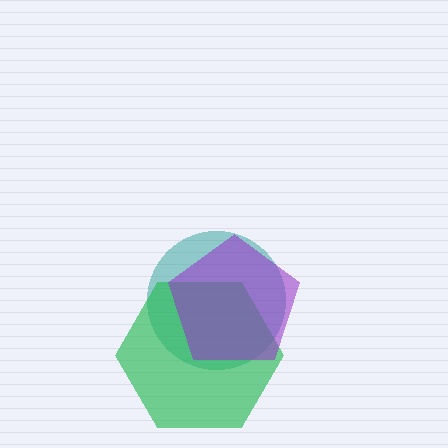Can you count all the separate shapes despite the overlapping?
Yes, there are 3 separate shapes.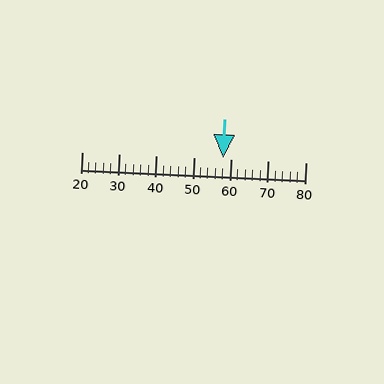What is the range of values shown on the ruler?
The ruler shows values from 20 to 80.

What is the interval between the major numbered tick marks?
The major tick marks are spaced 10 units apart.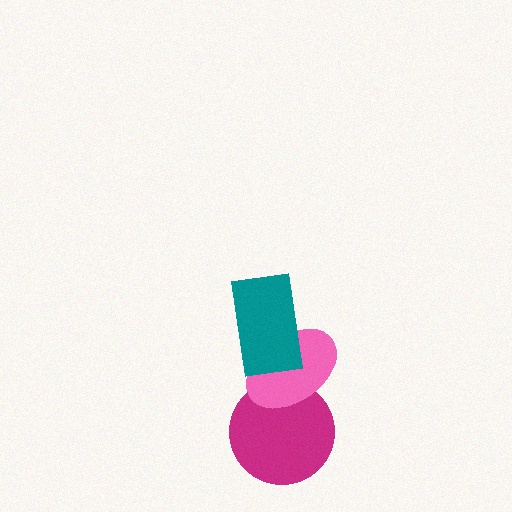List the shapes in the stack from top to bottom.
From top to bottom: the teal rectangle, the pink ellipse, the magenta circle.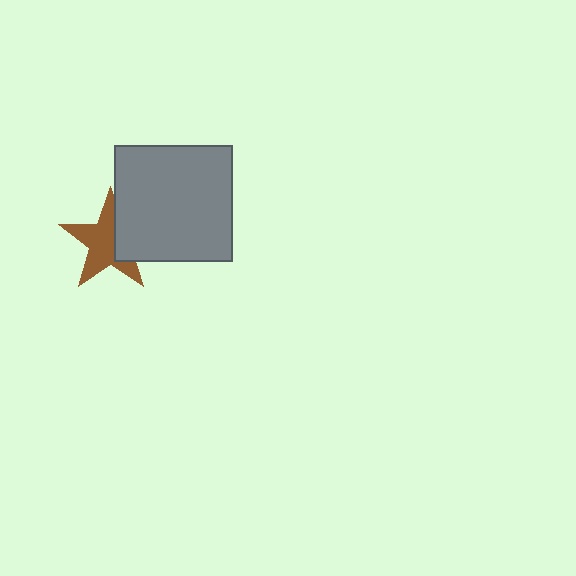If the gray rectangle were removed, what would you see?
You would see the complete brown star.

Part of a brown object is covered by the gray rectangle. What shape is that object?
It is a star.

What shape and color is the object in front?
The object in front is a gray rectangle.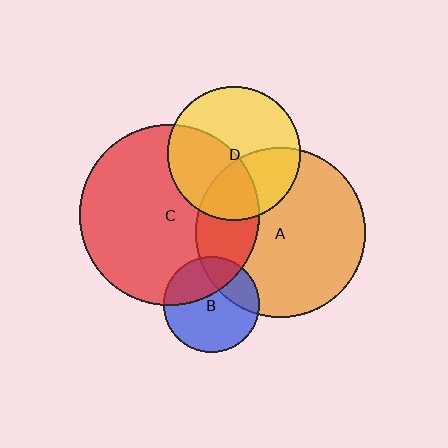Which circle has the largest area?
Circle C (red).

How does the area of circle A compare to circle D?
Approximately 1.6 times.